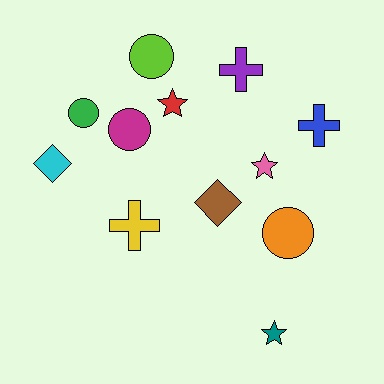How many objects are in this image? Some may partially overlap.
There are 12 objects.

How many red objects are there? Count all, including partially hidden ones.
There is 1 red object.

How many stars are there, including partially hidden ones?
There are 3 stars.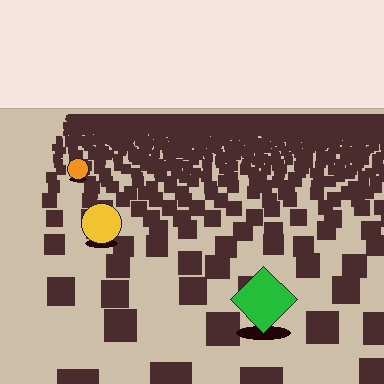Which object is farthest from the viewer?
The orange circle is farthest from the viewer. It appears smaller and the ground texture around it is denser.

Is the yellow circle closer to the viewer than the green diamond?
No. The green diamond is closer — you can tell from the texture gradient: the ground texture is coarser near it.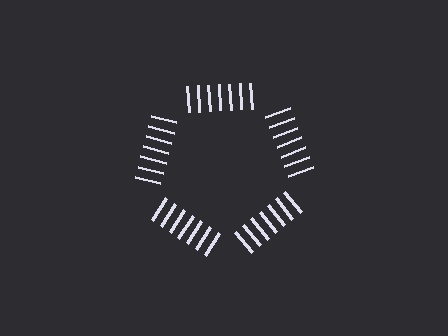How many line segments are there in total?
35 — 7 along each of the 5 edges.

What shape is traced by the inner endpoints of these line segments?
An illusory pentagon — the line segments terminate on its edges but no continuous stroke is drawn.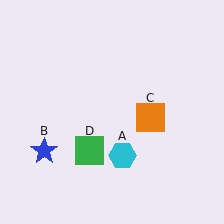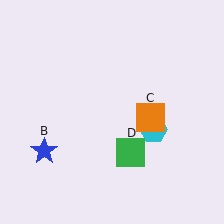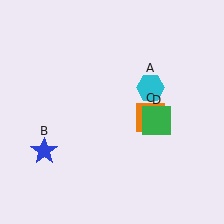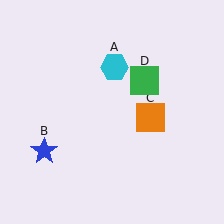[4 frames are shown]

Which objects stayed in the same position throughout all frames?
Blue star (object B) and orange square (object C) remained stationary.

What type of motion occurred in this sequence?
The cyan hexagon (object A), green square (object D) rotated counterclockwise around the center of the scene.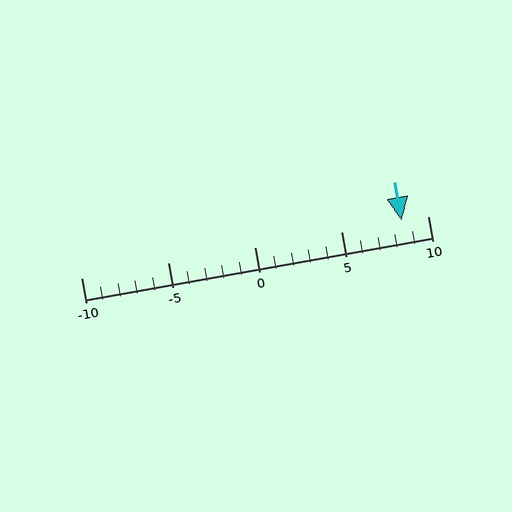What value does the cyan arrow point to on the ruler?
The cyan arrow points to approximately 8.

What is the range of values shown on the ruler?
The ruler shows values from -10 to 10.